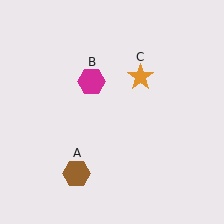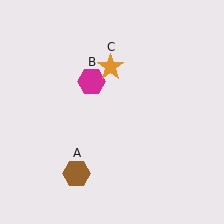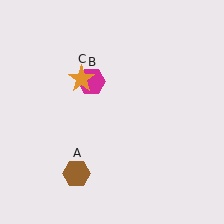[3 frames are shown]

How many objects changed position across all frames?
1 object changed position: orange star (object C).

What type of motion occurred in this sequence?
The orange star (object C) rotated counterclockwise around the center of the scene.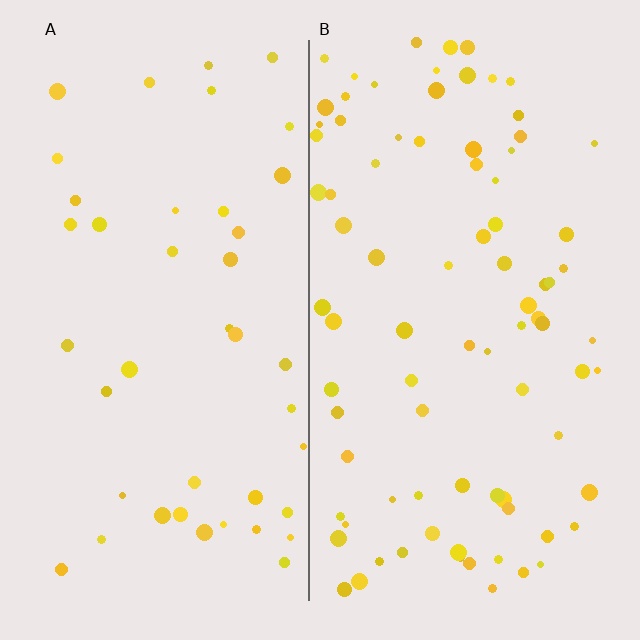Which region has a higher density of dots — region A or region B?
B (the right).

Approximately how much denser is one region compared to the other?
Approximately 2.0× — region B over region A.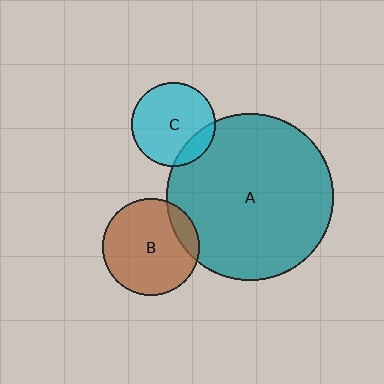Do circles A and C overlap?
Yes.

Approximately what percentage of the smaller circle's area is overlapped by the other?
Approximately 15%.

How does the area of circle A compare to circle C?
Approximately 4.0 times.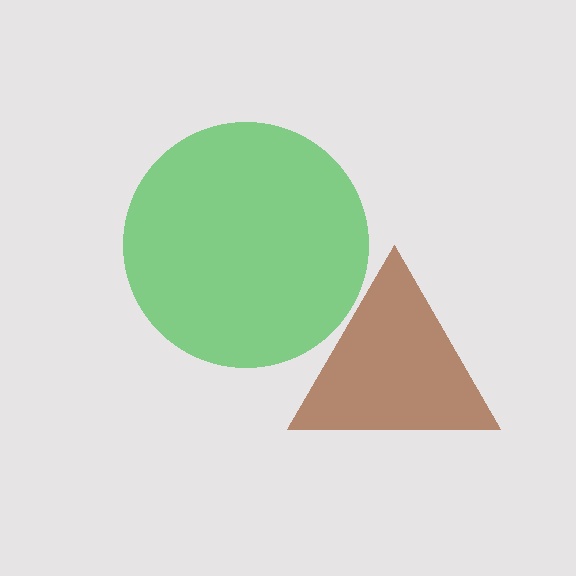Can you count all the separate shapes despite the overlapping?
Yes, there are 2 separate shapes.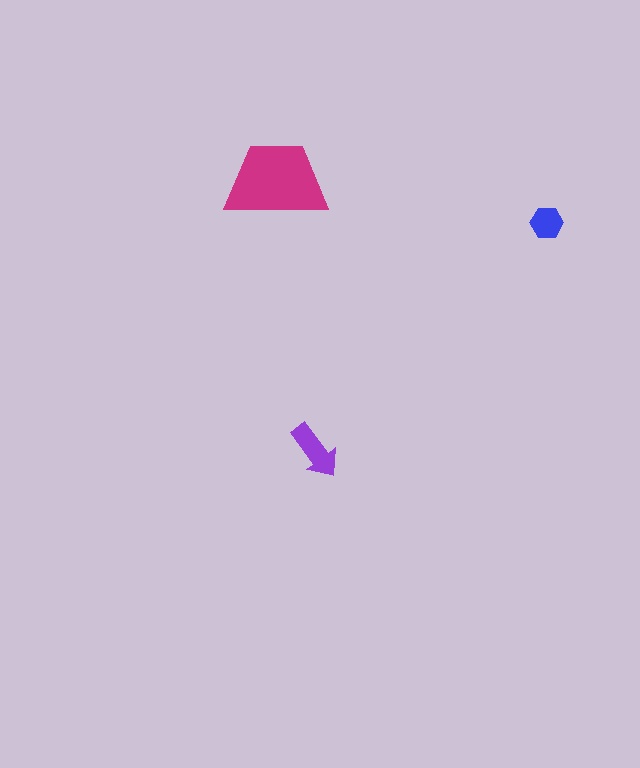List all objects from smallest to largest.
The blue hexagon, the purple arrow, the magenta trapezoid.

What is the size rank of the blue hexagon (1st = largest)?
3rd.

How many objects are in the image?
There are 3 objects in the image.